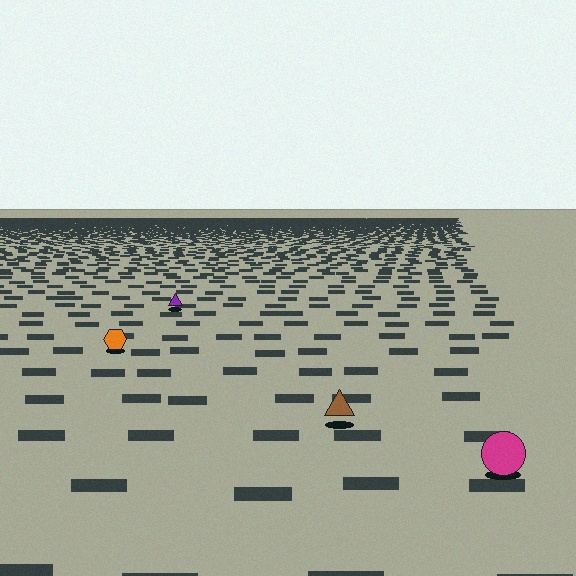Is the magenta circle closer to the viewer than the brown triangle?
Yes. The magenta circle is closer — you can tell from the texture gradient: the ground texture is coarser near it.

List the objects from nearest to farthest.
From nearest to farthest: the magenta circle, the brown triangle, the orange hexagon, the purple triangle.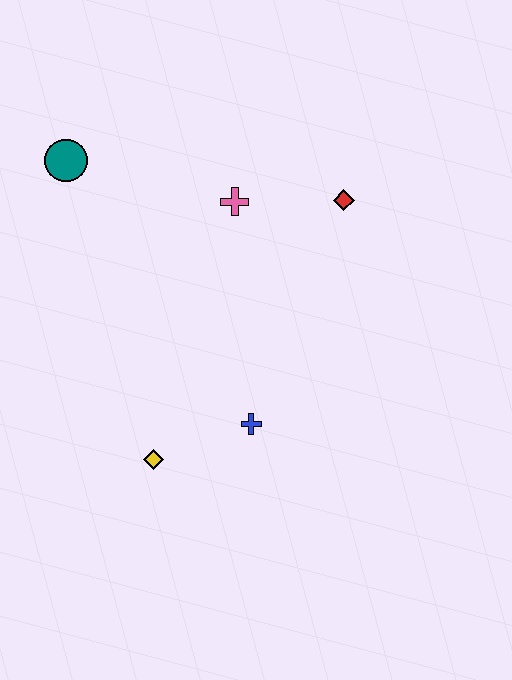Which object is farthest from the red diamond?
The yellow diamond is farthest from the red diamond.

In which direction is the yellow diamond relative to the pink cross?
The yellow diamond is below the pink cross.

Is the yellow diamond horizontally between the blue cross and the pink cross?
No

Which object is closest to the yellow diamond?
The blue cross is closest to the yellow diamond.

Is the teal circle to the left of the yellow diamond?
Yes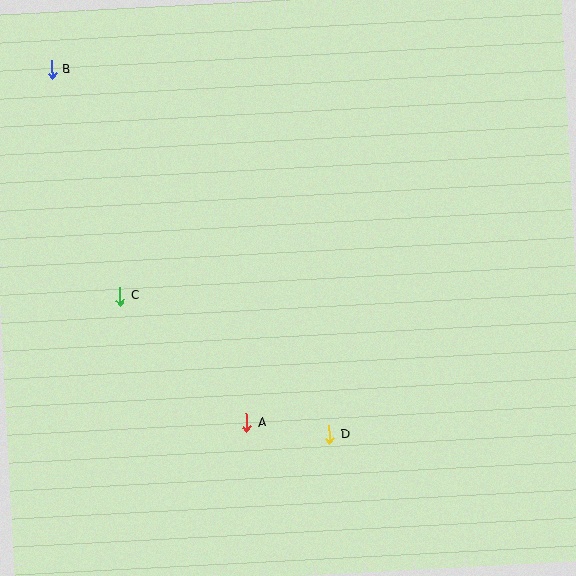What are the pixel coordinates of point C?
Point C is at (120, 296).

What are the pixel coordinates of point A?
Point A is at (247, 423).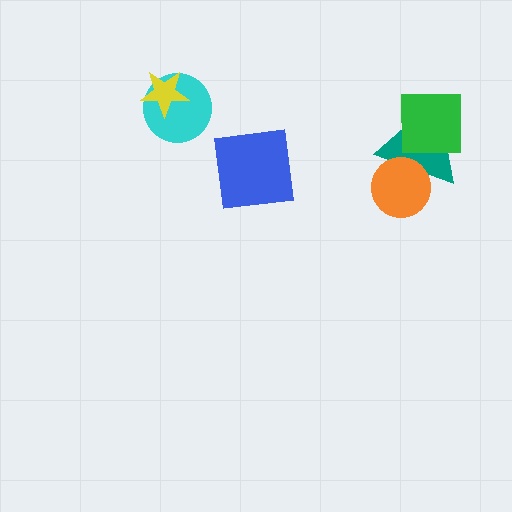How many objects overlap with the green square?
1 object overlaps with the green square.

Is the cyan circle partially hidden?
Yes, it is partially covered by another shape.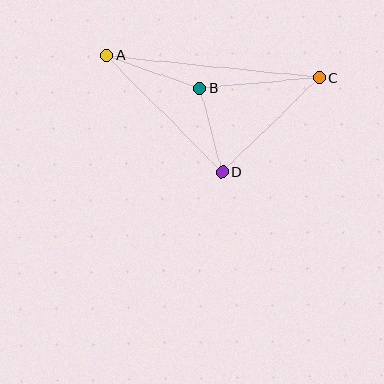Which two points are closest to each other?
Points B and D are closest to each other.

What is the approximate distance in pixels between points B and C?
The distance between B and C is approximately 120 pixels.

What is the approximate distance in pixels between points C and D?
The distance between C and D is approximately 136 pixels.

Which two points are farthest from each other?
Points A and C are farthest from each other.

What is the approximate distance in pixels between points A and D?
The distance between A and D is approximately 164 pixels.